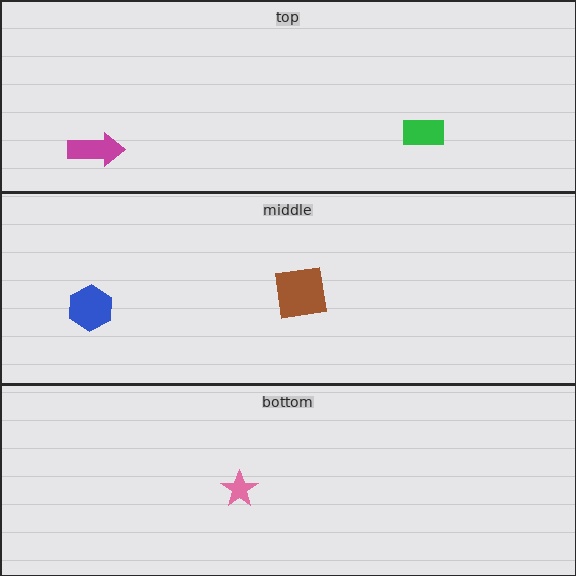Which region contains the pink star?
The bottom region.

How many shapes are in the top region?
2.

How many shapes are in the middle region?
2.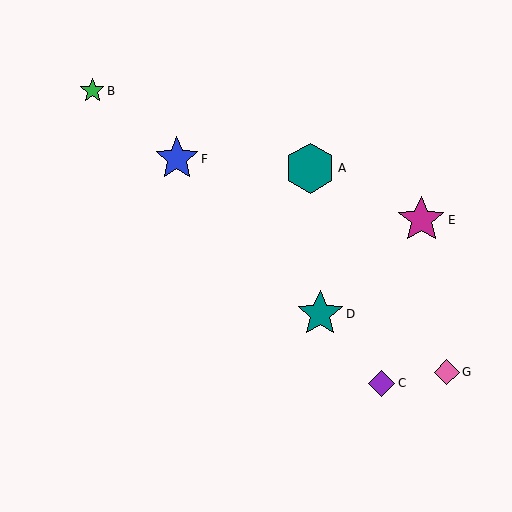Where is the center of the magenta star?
The center of the magenta star is at (421, 220).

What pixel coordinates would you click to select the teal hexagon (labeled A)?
Click at (310, 168) to select the teal hexagon A.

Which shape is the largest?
The teal hexagon (labeled A) is the largest.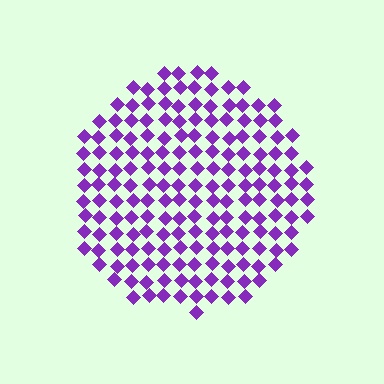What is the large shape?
The large shape is a circle.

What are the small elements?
The small elements are diamonds.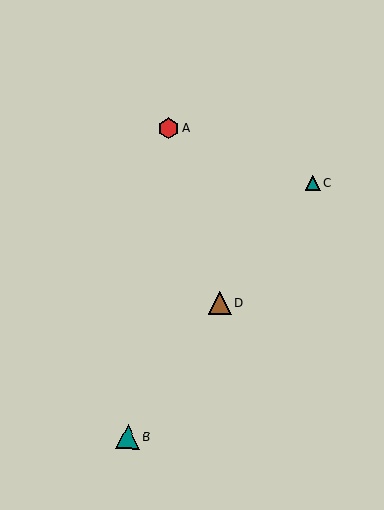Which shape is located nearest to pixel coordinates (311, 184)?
The teal triangle (labeled C) at (313, 183) is nearest to that location.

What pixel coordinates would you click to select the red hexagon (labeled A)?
Click at (168, 128) to select the red hexagon A.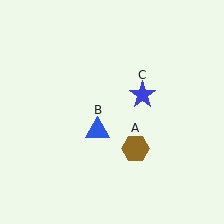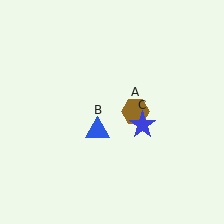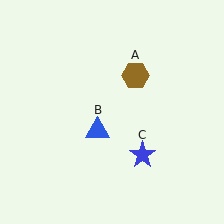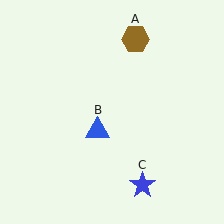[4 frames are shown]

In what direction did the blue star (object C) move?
The blue star (object C) moved down.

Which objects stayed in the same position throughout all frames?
Blue triangle (object B) remained stationary.